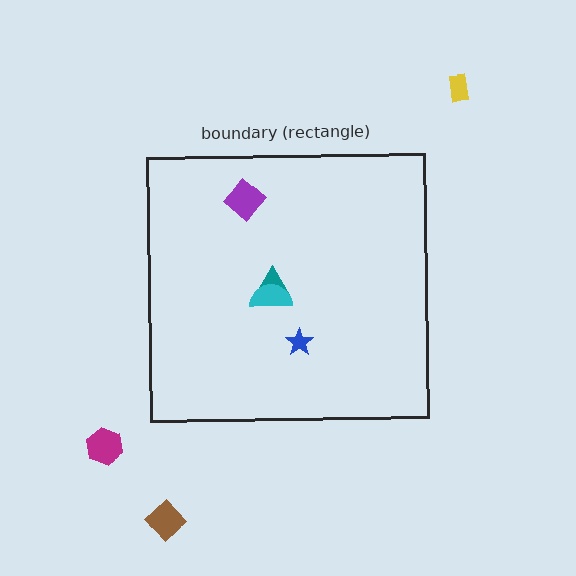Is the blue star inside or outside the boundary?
Inside.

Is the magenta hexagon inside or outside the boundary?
Outside.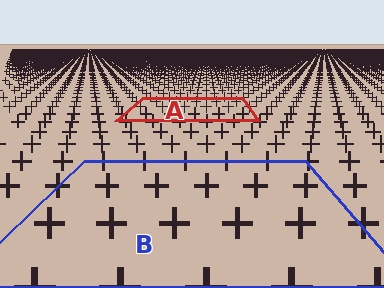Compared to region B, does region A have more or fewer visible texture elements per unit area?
Region A has more texture elements per unit area — they are packed more densely because it is farther away.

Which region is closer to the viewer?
Region B is closer. The texture elements there are larger and more spread out.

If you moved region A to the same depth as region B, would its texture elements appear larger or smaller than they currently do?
They would appear larger. At a closer depth, the same texture elements are projected at a bigger on-screen size.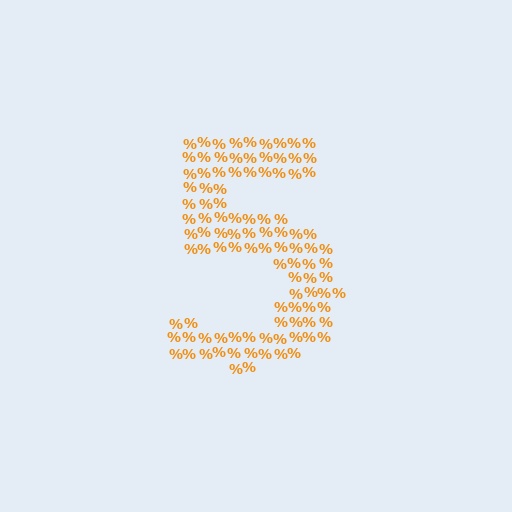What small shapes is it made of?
It is made of small percent signs.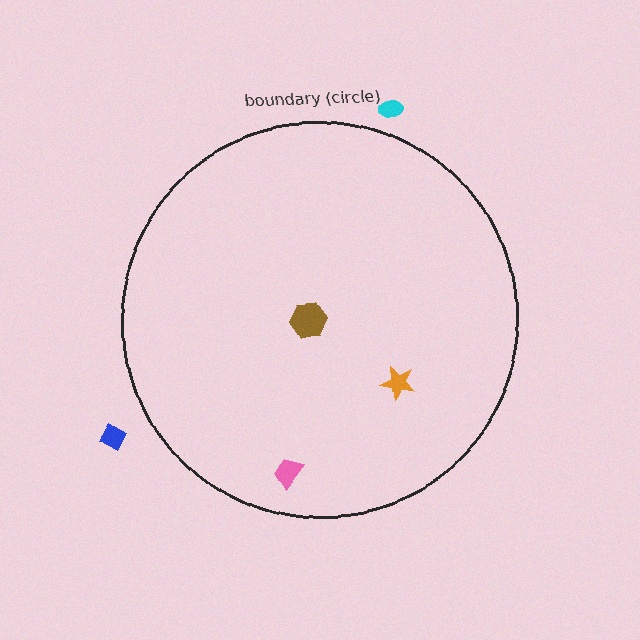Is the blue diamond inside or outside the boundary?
Outside.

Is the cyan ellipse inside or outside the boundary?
Outside.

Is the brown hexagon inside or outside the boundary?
Inside.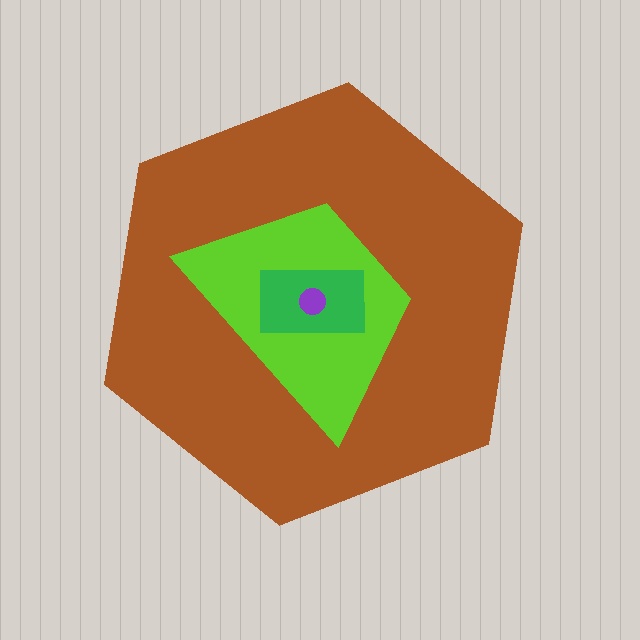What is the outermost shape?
The brown hexagon.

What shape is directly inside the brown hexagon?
The lime trapezoid.